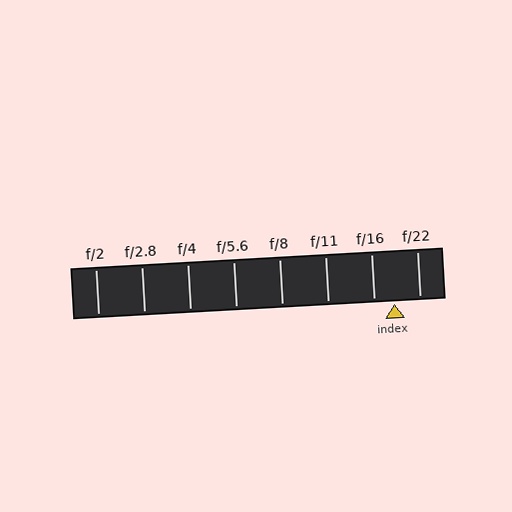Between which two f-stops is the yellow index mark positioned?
The index mark is between f/16 and f/22.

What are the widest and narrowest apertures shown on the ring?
The widest aperture shown is f/2 and the narrowest is f/22.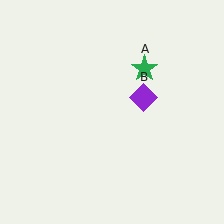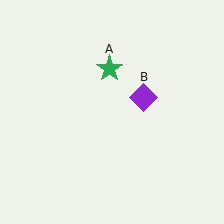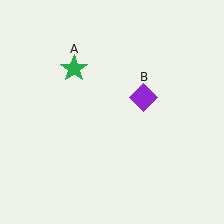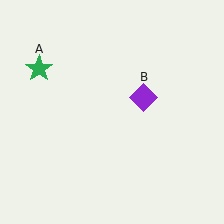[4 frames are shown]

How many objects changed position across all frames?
1 object changed position: green star (object A).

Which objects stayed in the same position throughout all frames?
Purple diamond (object B) remained stationary.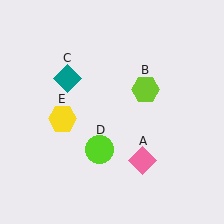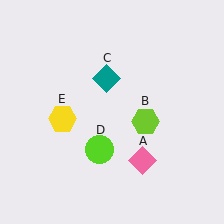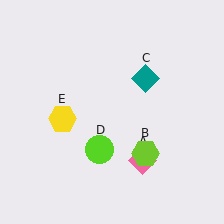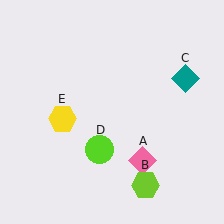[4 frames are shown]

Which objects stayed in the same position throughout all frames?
Pink diamond (object A) and lime circle (object D) and yellow hexagon (object E) remained stationary.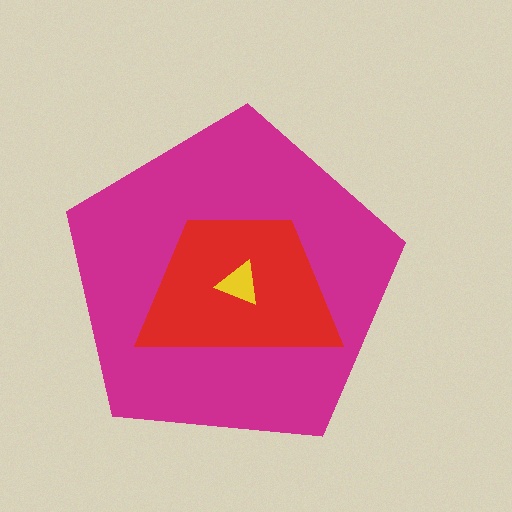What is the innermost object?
The yellow triangle.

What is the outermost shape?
The magenta pentagon.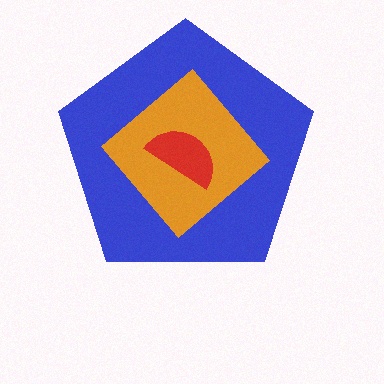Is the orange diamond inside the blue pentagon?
Yes.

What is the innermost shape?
The red semicircle.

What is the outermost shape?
The blue pentagon.